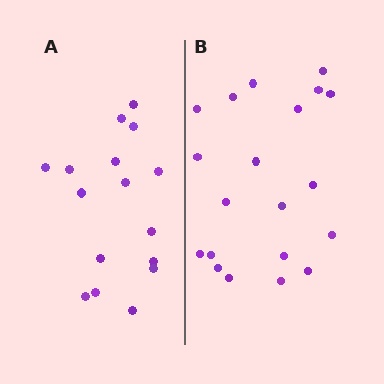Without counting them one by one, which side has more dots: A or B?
Region B (the right region) has more dots.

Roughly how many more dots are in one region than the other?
Region B has about 4 more dots than region A.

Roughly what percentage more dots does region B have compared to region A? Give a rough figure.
About 25% more.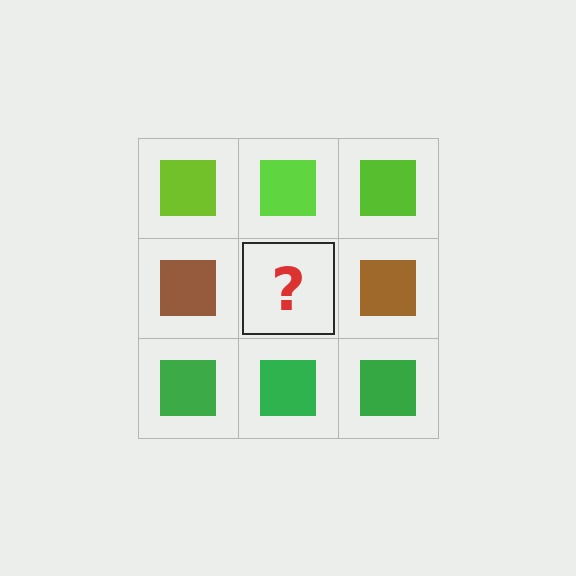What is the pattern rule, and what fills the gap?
The rule is that each row has a consistent color. The gap should be filled with a brown square.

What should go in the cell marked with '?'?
The missing cell should contain a brown square.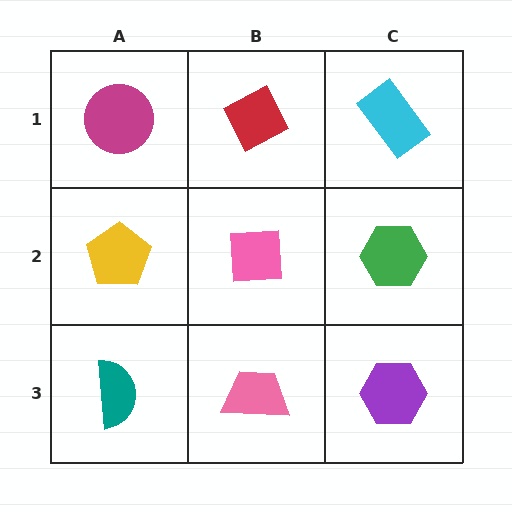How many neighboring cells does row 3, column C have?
2.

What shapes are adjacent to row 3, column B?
A pink square (row 2, column B), a teal semicircle (row 3, column A), a purple hexagon (row 3, column C).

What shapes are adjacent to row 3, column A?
A yellow pentagon (row 2, column A), a pink trapezoid (row 3, column B).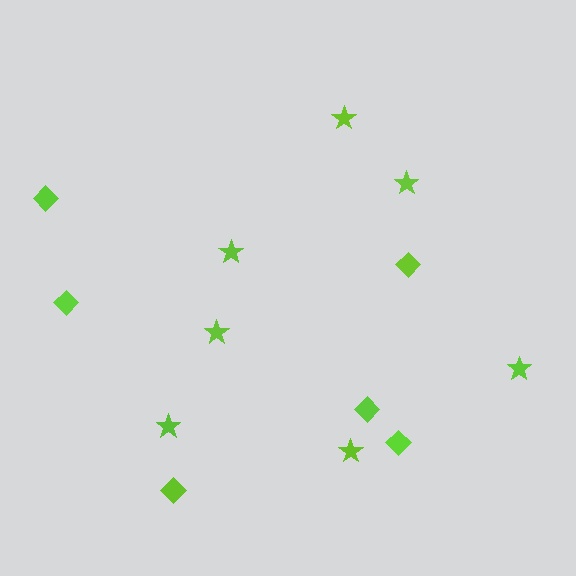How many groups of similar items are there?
There are 2 groups: one group of stars (7) and one group of diamonds (6).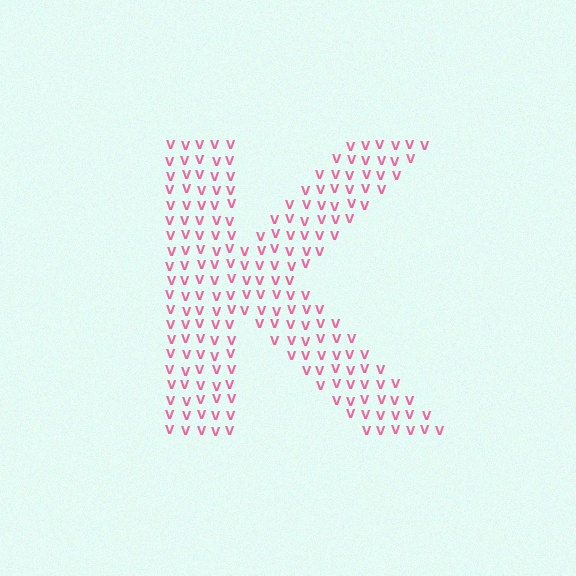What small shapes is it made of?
It is made of small letter V's.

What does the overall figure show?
The overall figure shows the letter K.